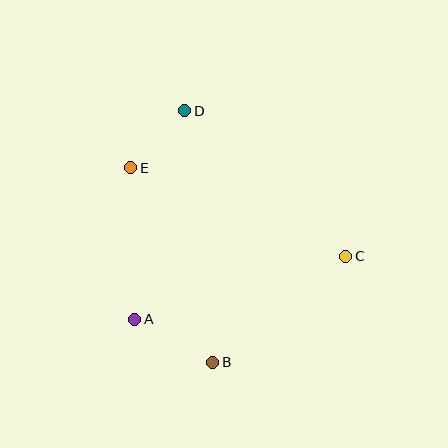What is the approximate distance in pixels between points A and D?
The distance between A and D is approximately 214 pixels.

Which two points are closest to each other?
Points D and E are closest to each other.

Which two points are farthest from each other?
Points B and D are farthest from each other.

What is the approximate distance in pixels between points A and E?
The distance between A and E is approximately 152 pixels.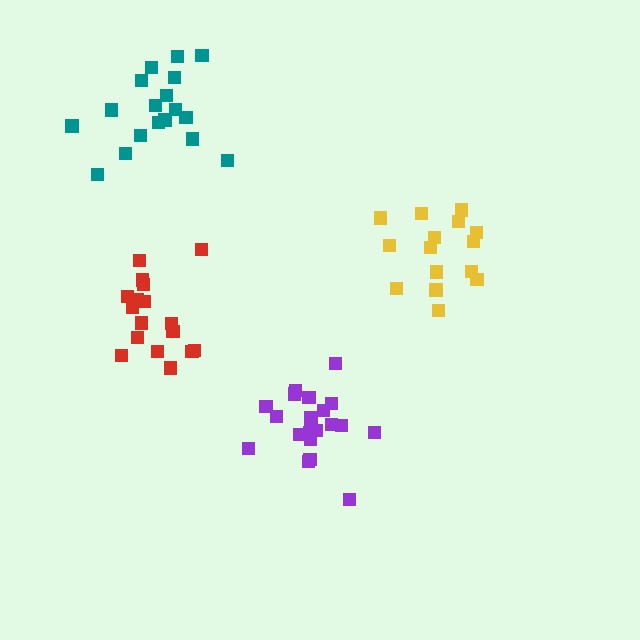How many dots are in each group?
Group 1: 18 dots, Group 2: 21 dots, Group 3: 15 dots, Group 4: 17 dots (71 total).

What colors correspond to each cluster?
The clusters are colored: teal, purple, yellow, red.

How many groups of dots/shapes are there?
There are 4 groups.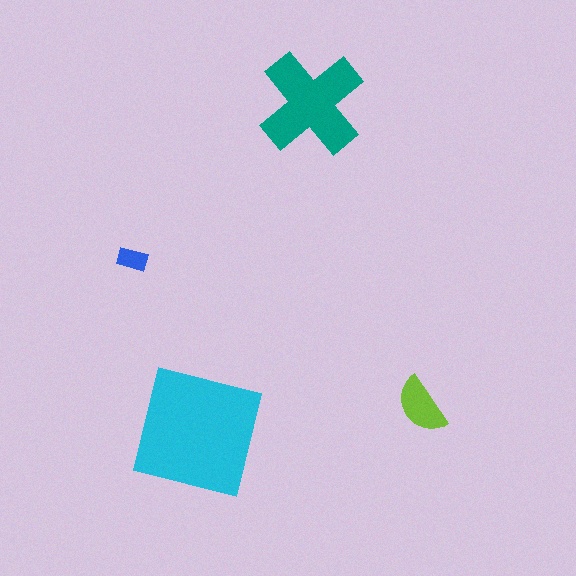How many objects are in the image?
There are 4 objects in the image.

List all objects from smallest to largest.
The blue rectangle, the lime semicircle, the teal cross, the cyan square.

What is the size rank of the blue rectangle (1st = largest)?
4th.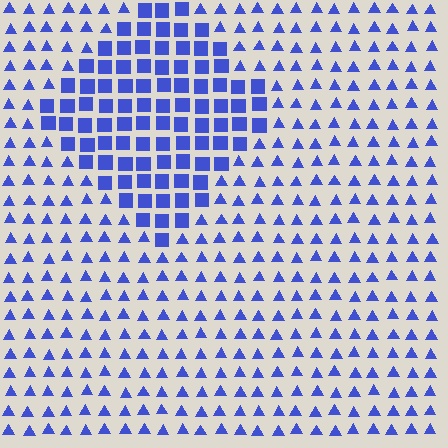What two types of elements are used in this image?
The image uses squares inside the diamond region and triangles outside it.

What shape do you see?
I see a diamond.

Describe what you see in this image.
The image is filled with small blue elements arranged in a uniform grid. A diamond-shaped region contains squares, while the surrounding area contains triangles. The boundary is defined purely by the change in element shape.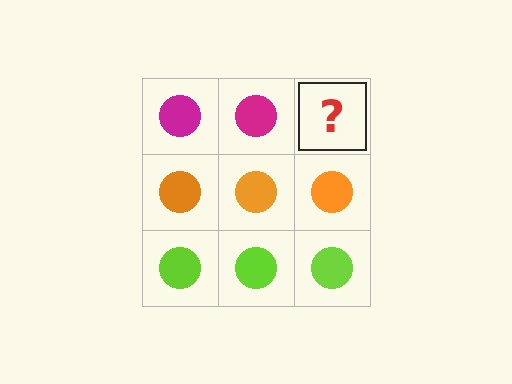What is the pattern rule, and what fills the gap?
The rule is that each row has a consistent color. The gap should be filled with a magenta circle.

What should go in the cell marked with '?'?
The missing cell should contain a magenta circle.